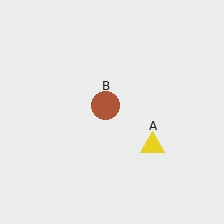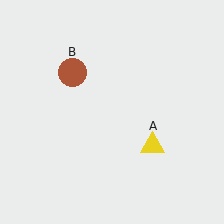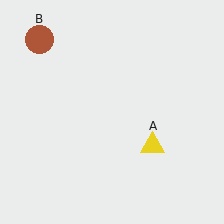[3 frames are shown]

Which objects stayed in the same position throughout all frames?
Yellow triangle (object A) remained stationary.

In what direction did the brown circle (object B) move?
The brown circle (object B) moved up and to the left.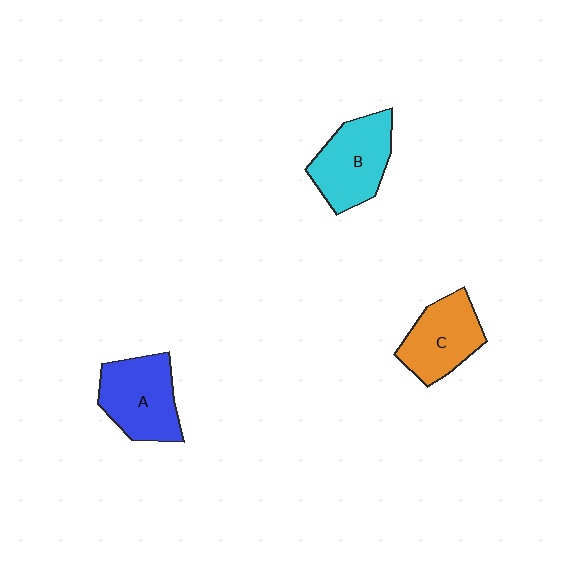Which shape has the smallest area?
Shape C (orange).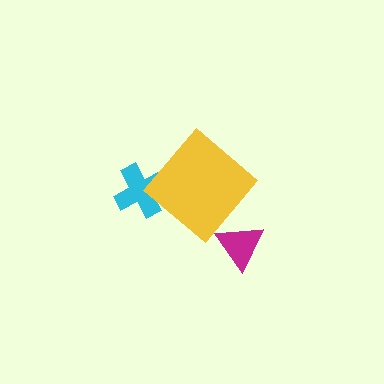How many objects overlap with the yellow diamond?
1 object overlaps with the yellow diamond.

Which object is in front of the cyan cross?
The yellow diamond is in front of the cyan cross.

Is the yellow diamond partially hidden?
No, no other shape covers it.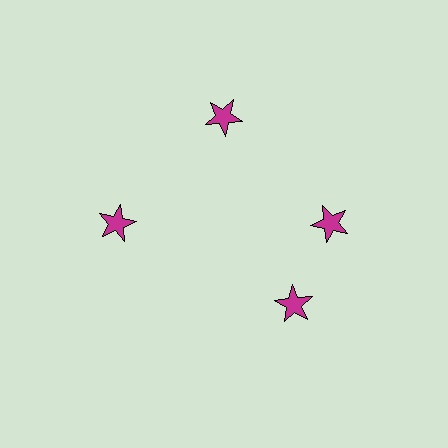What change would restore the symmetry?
The symmetry would be restored by rotating it back into even spacing with its neighbors so that all 4 stars sit at equal angles and equal distance from the center.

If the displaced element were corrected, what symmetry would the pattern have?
It would have 4-fold rotational symmetry — the pattern would map onto itself every 90 degrees.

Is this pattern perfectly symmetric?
No. The 4 magenta stars are arranged in a ring, but one element near the 6 o'clock position is rotated out of alignment along the ring, breaking the 4-fold rotational symmetry.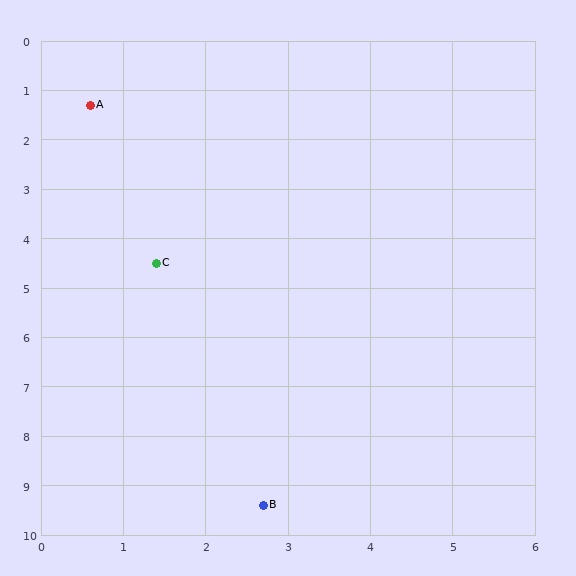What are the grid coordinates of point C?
Point C is at approximately (1.4, 4.5).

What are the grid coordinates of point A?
Point A is at approximately (0.6, 1.3).